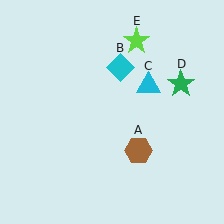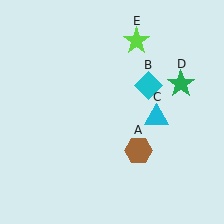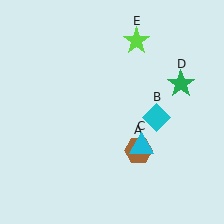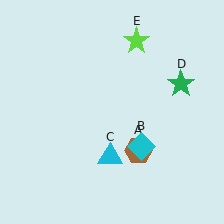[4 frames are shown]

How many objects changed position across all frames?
2 objects changed position: cyan diamond (object B), cyan triangle (object C).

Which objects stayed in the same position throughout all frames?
Brown hexagon (object A) and green star (object D) and lime star (object E) remained stationary.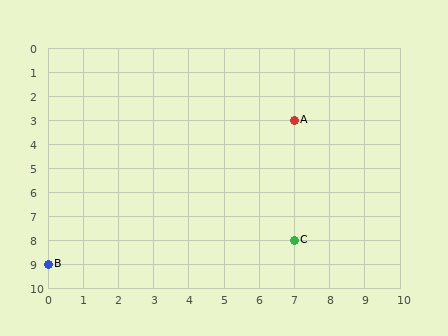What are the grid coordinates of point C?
Point C is at grid coordinates (7, 8).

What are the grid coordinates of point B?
Point B is at grid coordinates (0, 9).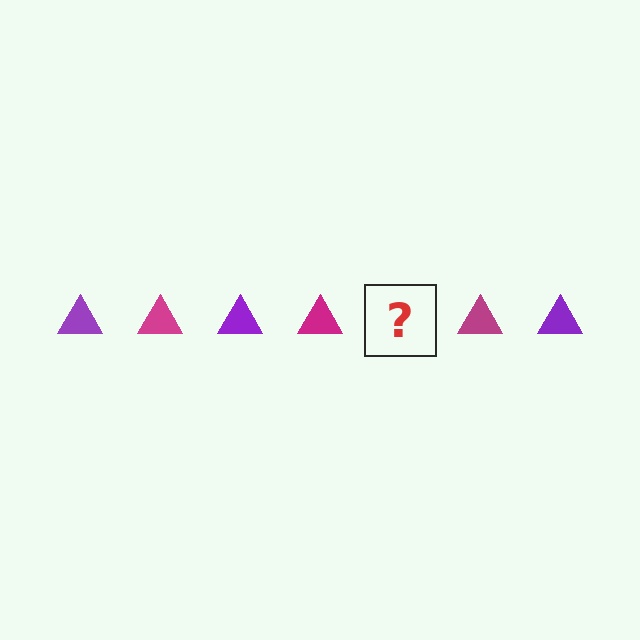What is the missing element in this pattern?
The missing element is a purple triangle.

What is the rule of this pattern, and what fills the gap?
The rule is that the pattern cycles through purple, magenta triangles. The gap should be filled with a purple triangle.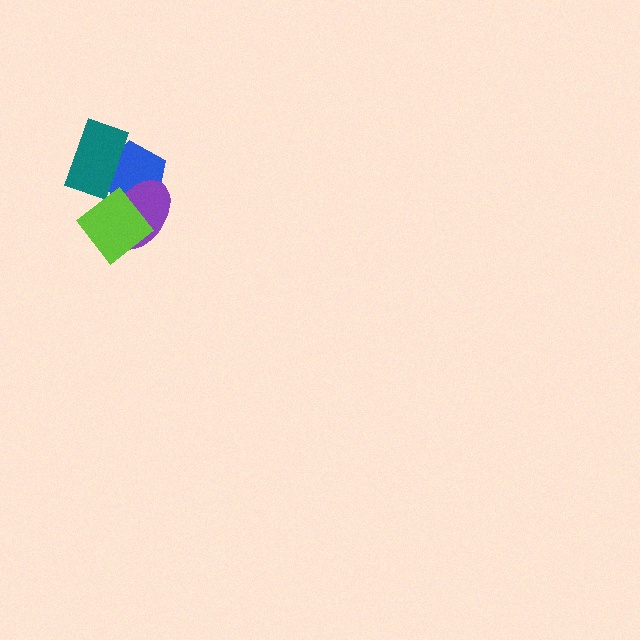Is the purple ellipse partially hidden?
Yes, it is partially covered by another shape.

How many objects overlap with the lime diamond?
2 objects overlap with the lime diamond.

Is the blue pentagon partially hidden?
Yes, it is partially covered by another shape.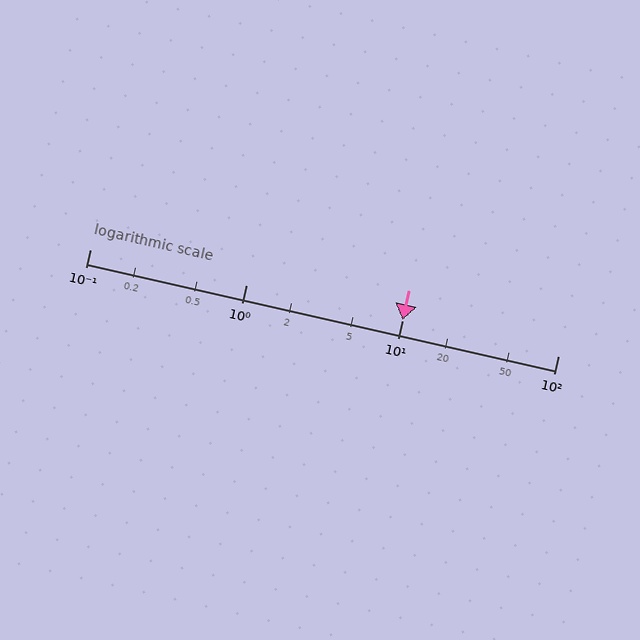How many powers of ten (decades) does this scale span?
The scale spans 3 decades, from 0.1 to 100.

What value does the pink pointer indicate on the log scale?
The pointer indicates approximately 10.